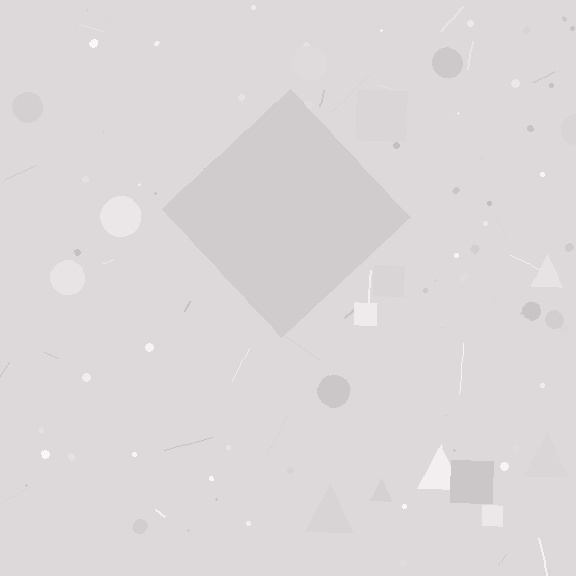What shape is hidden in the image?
A diamond is hidden in the image.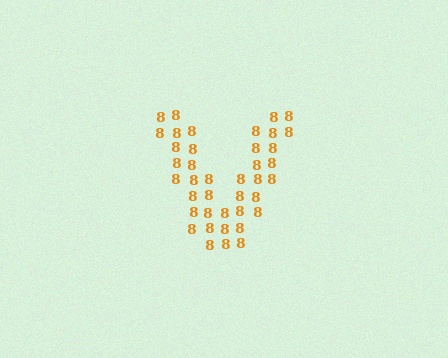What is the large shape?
The large shape is the letter V.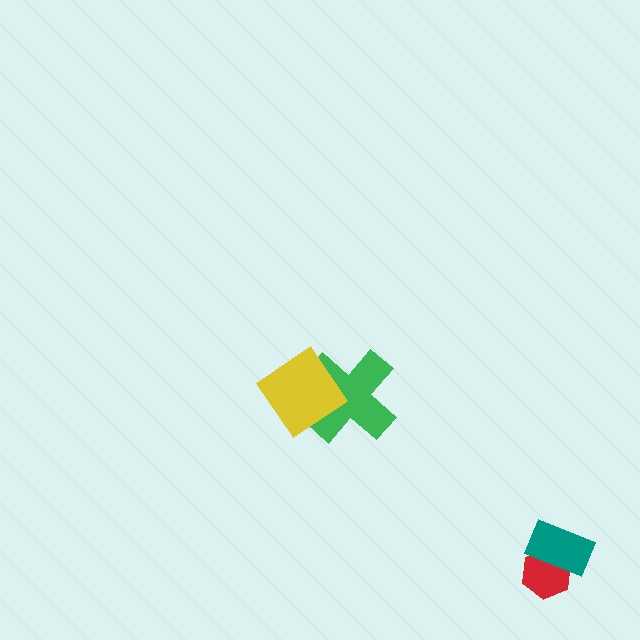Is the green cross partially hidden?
Yes, it is partially covered by another shape.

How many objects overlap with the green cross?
1 object overlaps with the green cross.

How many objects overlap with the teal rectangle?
1 object overlaps with the teal rectangle.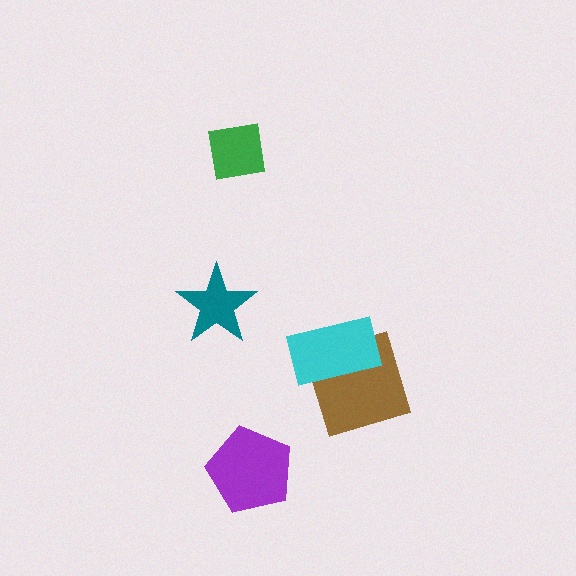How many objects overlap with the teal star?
0 objects overlap with the teal star.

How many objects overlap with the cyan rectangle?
1 object overlaps with the cyan rectangle.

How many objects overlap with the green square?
0 objects overlap with the green square.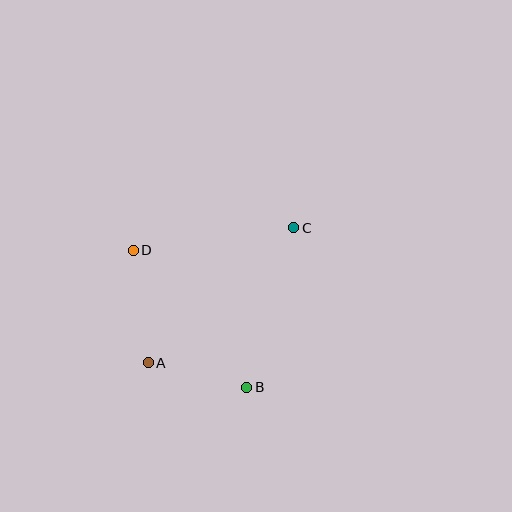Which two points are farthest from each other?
Points A and C are farthest from each other.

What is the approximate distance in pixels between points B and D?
The distance between B and D is approximately 178 pixels.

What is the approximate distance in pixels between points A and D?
The distance between A and D is approximately 114 pixels.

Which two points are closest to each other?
Points A and B are closest to each other.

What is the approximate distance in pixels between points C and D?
The distance between C and D is approximately 162 pixels.